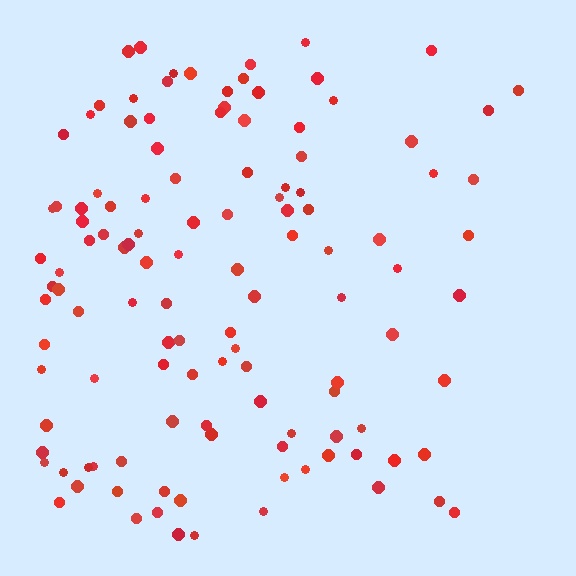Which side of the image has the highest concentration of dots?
The left.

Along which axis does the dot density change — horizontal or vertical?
Horizontal.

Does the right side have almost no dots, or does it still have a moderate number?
Still a moderate number, just noticeably fewer than the left.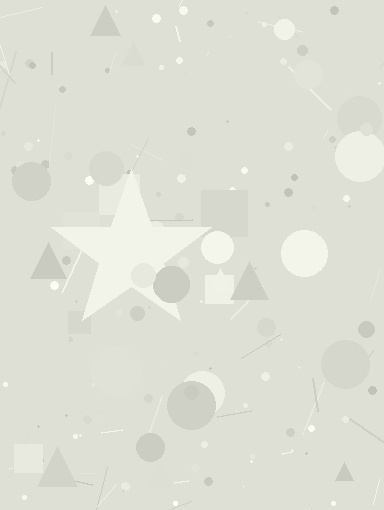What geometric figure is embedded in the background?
A star is embedded in the background.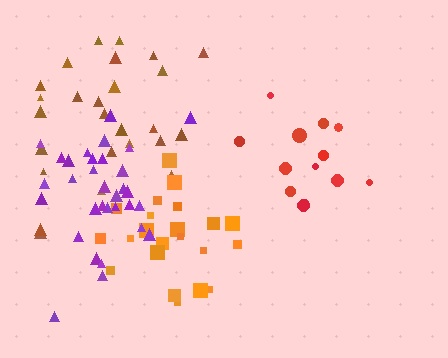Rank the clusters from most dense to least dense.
orange, purple, brown, red.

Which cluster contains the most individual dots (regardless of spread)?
Purple (32).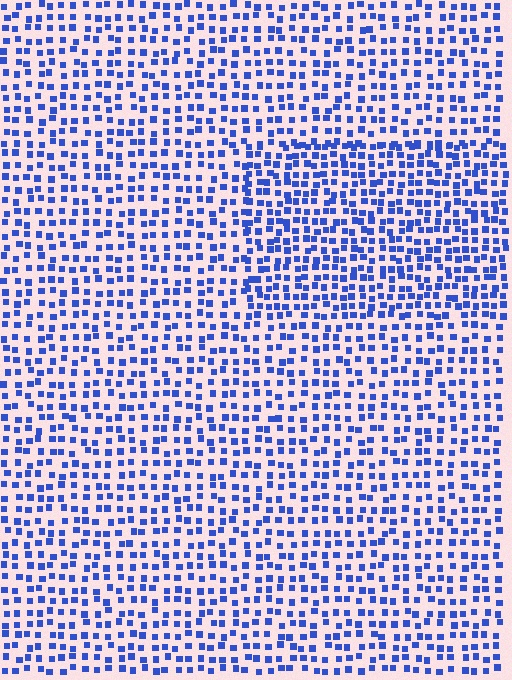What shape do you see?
I see a rectangle.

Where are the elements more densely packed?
The elements are more densely packed inside the rectangle boundary.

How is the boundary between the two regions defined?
The boundary is defined by a change in element density (approximately 1.5x ratio). All elements are the same color, size, and shape.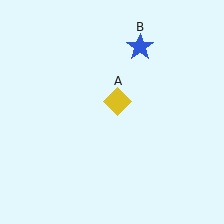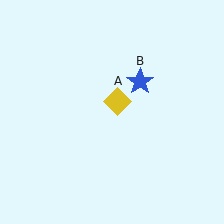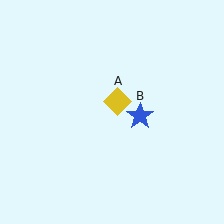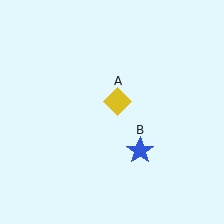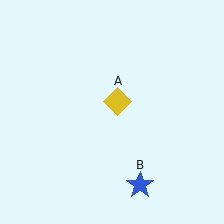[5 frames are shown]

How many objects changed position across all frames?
1 object changed position: blue star (object B).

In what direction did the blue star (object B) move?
The blue star (object B) moved down.